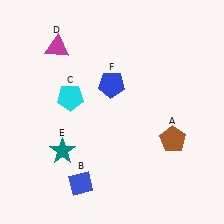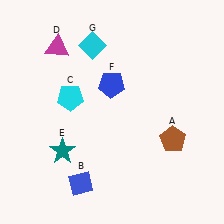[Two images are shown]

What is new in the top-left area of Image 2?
A cyan diamond (G) was added in the top-left area of Image 2.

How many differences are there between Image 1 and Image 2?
There is 1 difference between the two images.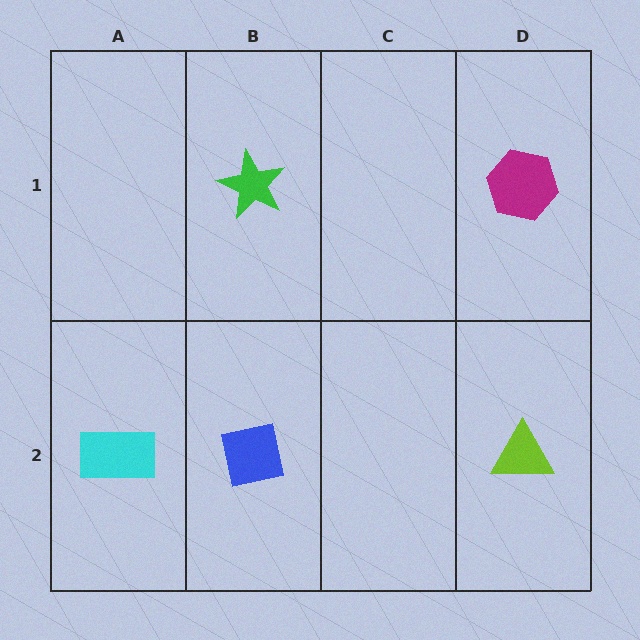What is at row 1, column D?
A magenta hexagon.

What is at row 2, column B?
A blue square.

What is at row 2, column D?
A lime triangle.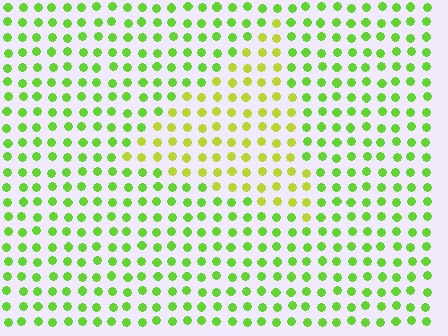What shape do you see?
I see a triangle.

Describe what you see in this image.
The image is filled with small lime elements in a uniform arrangement. A triangle-shaped region is visible where the elements are tinted to a slightly different hue, forming a subtle color boundary.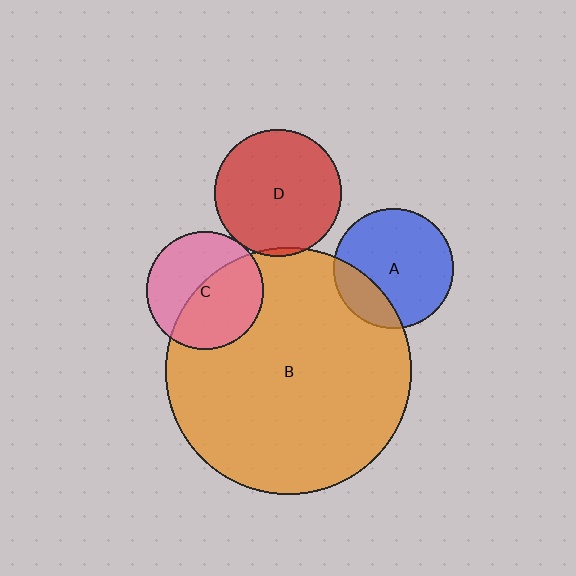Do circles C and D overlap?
Yes.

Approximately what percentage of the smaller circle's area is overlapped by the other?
Approximately 5%.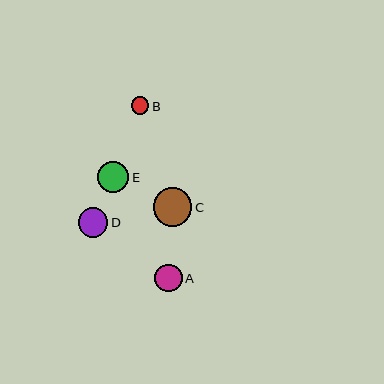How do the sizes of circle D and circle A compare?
Circle D and circle A are approximately the same size.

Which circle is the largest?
Circle C is the largest with a size of approximately 38 pixels.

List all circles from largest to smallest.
From largest to smallest: C, E, D, A, B.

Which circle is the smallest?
Circle B is the smallest with a size of approximately 17 pixels.